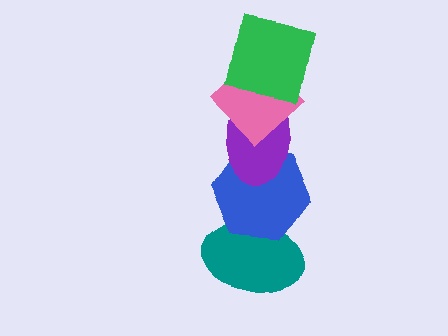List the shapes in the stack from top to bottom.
From top to bottom: the green square, the pink diamond, the purple ellipse, the blue hexagon, the teal ellipse.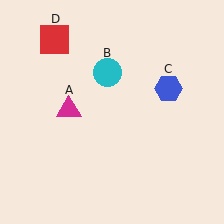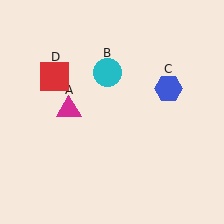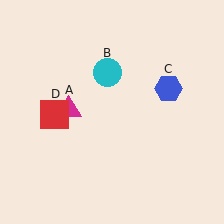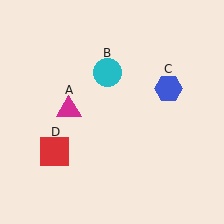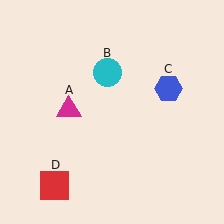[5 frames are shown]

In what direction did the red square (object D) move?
The red square (object D) moved down.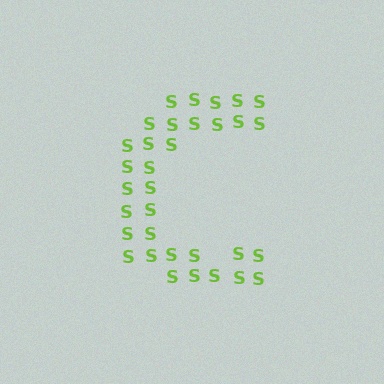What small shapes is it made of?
It is made of small letter S's.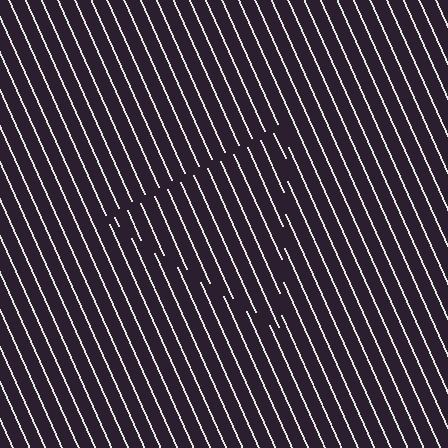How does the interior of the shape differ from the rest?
The interior of the shape contains the same grating, shifted by half a period — the contour is defined by the phase discontinuity where line-ends from the inner and outer gratings abut.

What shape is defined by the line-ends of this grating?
An illusory triangle. The interior of the shape contains the same grating, shifted by half a period — the contour is defined by the phase discontinuity where line-ends from the inner and outer gratings abut.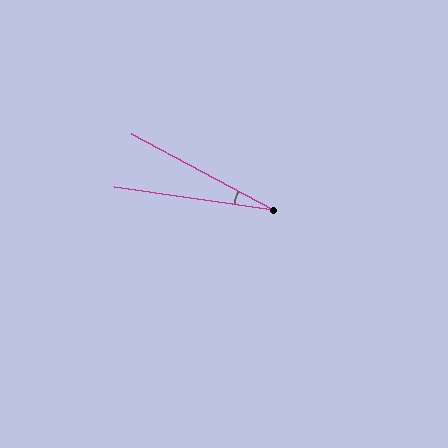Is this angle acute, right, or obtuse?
It is acute.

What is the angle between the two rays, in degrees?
Approximately 20 degrees.